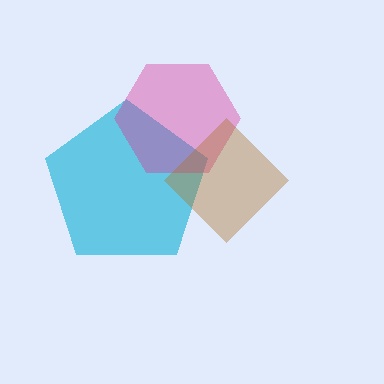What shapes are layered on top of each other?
The layered shapes are: a cyan pentagon, a magenta hexagon, a brown diamond.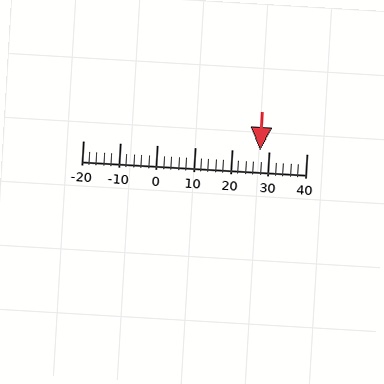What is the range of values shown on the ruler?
The ruler shows values from -20 to 40.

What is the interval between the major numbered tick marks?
The major tick marks are spaced 10 units apart.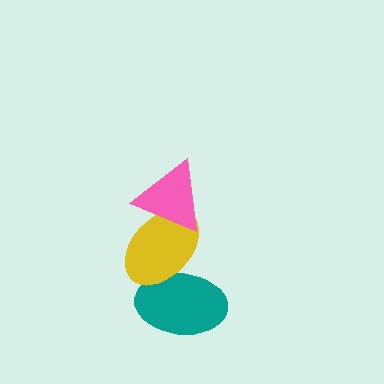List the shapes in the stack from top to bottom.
From top to bottom: the pink triangle, the yellow ellipse, the teal ellipse.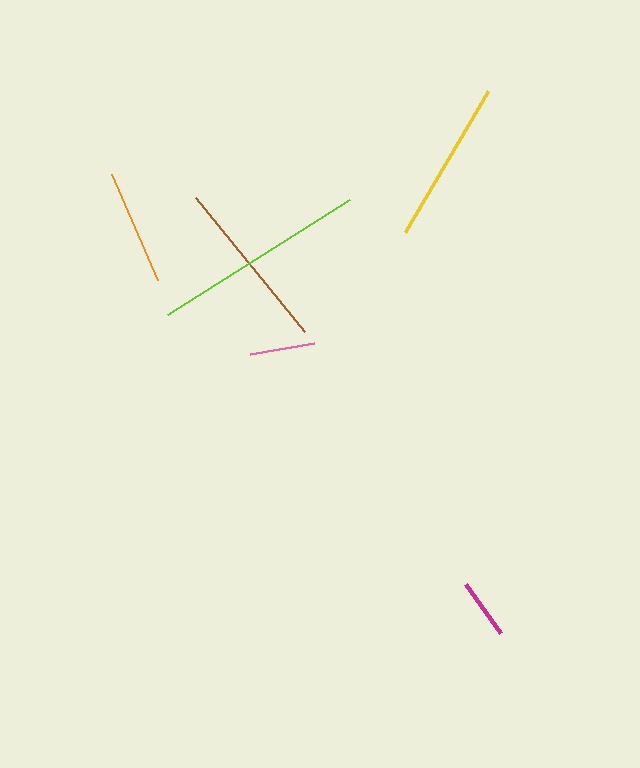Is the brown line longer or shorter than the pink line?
The brown line is longer than the pink line.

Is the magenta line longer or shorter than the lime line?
The lime line is longer than the magenta line.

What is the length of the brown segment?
The brown segment is approximately 173 pixels long.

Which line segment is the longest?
The lime line is the longest at approximately 215 pixels.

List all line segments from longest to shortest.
From longest to shortest: lime, brown, yellow, orange, pink, magenta.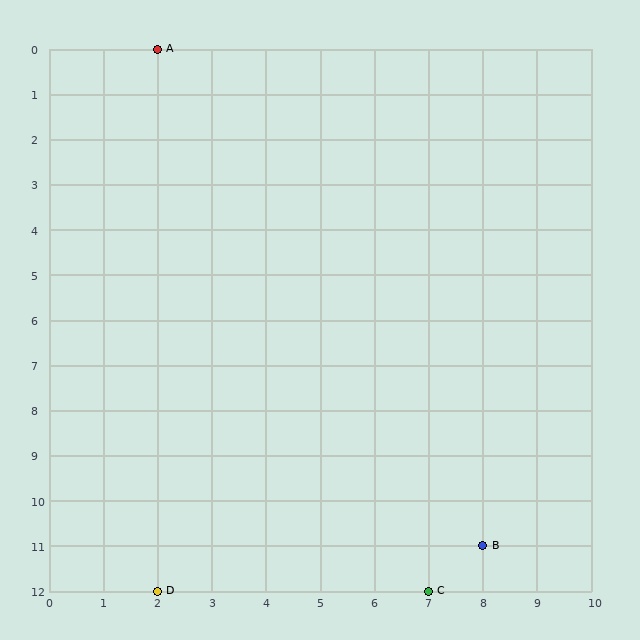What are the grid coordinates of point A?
Point A is at grid coordinates (2, 0).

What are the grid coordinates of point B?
Point B is at grid coordinates (8, 11).